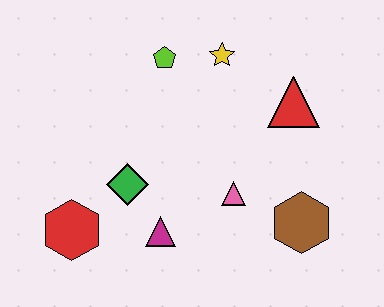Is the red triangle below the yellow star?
Yes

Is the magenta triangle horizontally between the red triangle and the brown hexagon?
No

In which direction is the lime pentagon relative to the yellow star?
The lime pentagon is to the left of the yellow star.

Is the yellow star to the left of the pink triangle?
Yes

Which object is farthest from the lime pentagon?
The brown hexagon is farthest from the lime pentagon.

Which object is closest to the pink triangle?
The brown hexagon is closest to the pink triangle.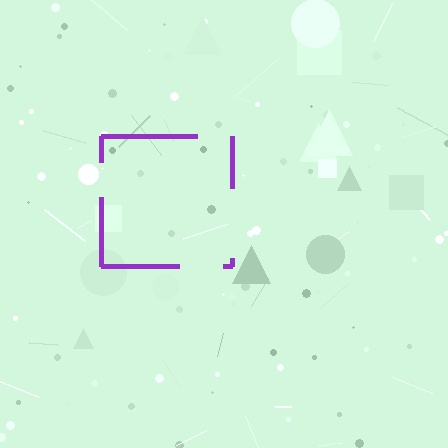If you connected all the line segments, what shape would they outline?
They would outline a square.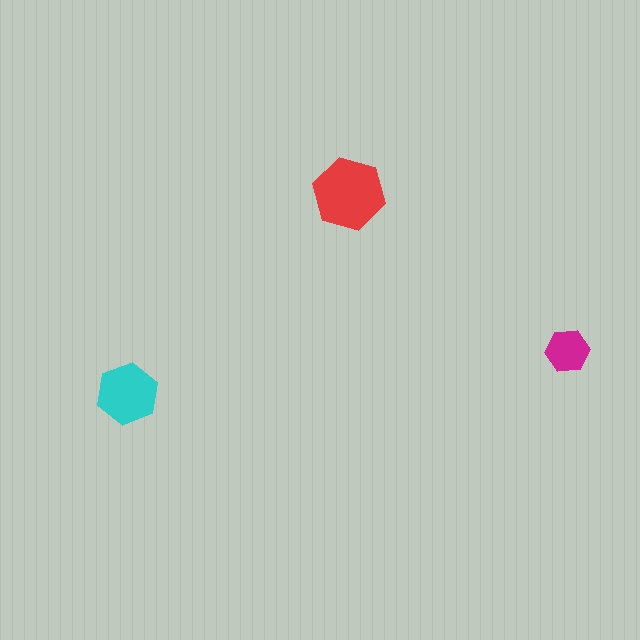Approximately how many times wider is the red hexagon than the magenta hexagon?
About 1.5 times wider.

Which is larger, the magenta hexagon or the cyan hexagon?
The cyan one.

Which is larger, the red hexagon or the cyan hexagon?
The red one.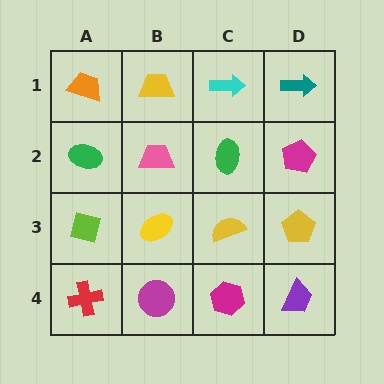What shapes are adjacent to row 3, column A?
A green ellipse (row 2, column A), a red cross (row 4, column A), a yellow ellipse (row 3, column B).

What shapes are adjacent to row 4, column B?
A yellow ellipse (row 3, column B), a red cross (row 4, column A), a magenta hexagon (row 4, column C).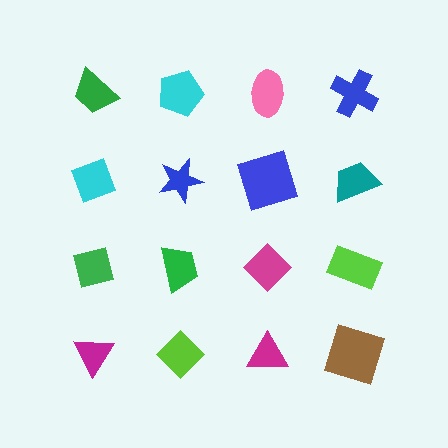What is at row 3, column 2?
A green trapezoid.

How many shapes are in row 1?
4 shapes.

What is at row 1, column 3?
A pink ellipse.